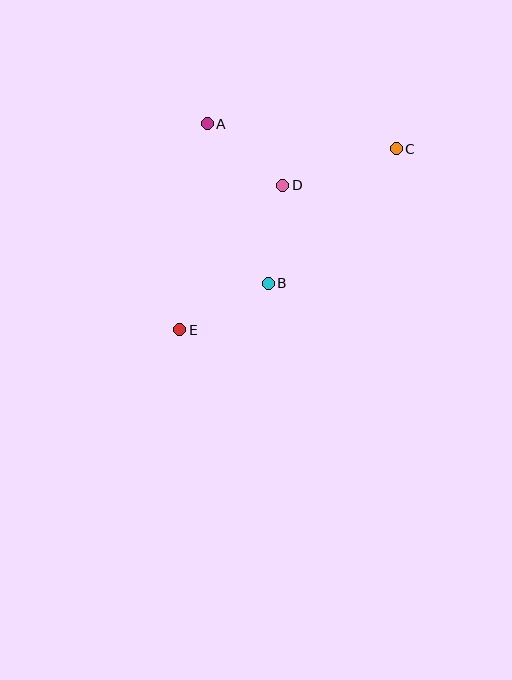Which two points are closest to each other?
Points A and D are closest to each other.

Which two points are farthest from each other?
Points C and E are farthest from each other.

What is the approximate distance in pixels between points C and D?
The distance between C and D is approximately 119 pixels.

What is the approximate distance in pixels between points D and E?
The distance between D and E is approximately 178 pixels.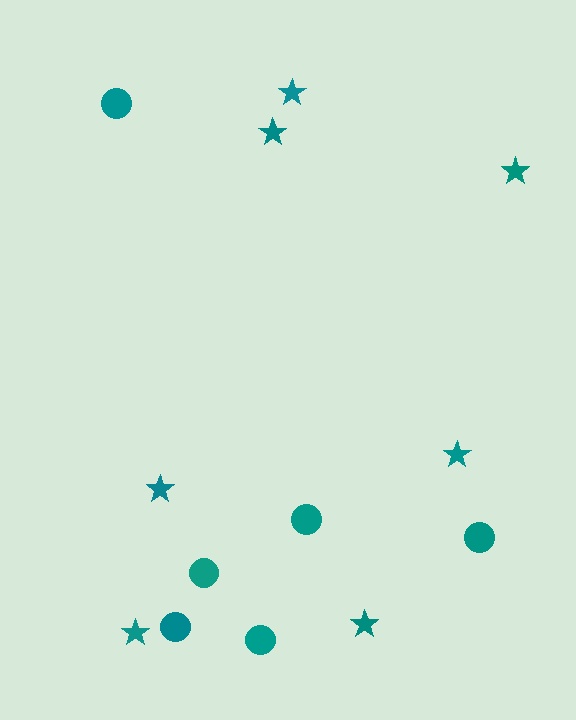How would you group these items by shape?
There are 2 groups: one group of stars (7) and one group of circles (6).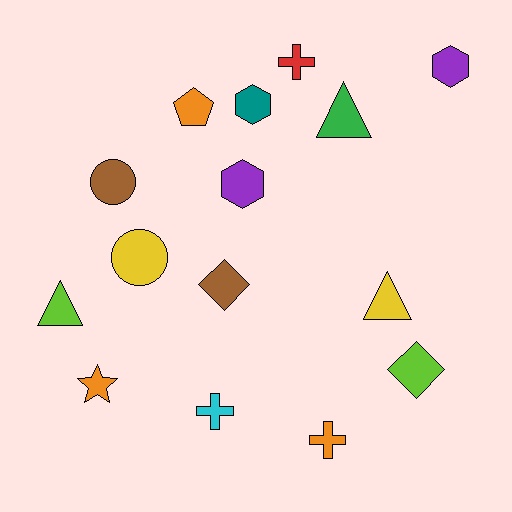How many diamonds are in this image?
There are 2 diamonds.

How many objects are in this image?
There are 15 objects.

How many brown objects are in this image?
There are 2 brown objects.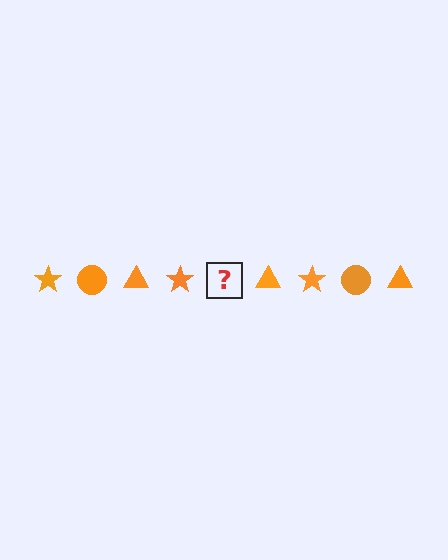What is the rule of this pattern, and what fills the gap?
The rule is that the pattern cycles through star, circle, triangle shapes in orange. The gap should be filled with an orange circle.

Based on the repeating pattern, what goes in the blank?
The blank should be an orange circle.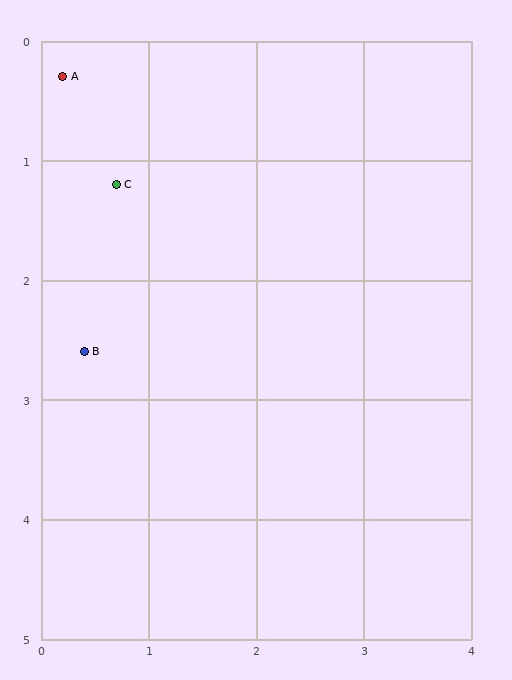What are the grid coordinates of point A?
Point A is at approximately (0.2, 0.3).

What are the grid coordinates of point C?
Point C is at approximately (0.7, 1.2).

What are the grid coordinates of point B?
Point B is at approximately (0.4, 2.6).